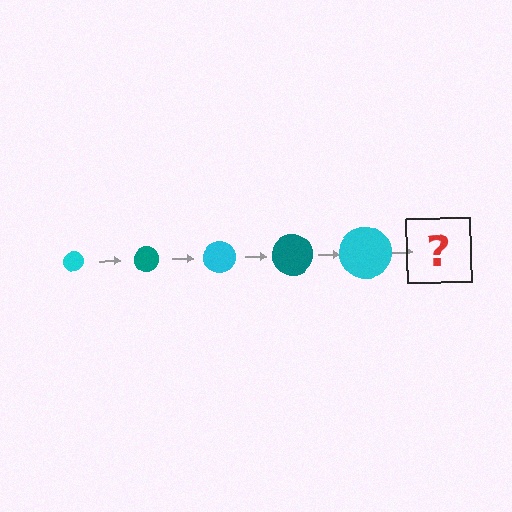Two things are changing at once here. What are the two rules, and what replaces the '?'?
The two rules are that the circle grows larger each step and the color cycles through cyan and teal. The '?' should be a teal circle, larger than the previous one.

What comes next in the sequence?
The next element should be a teal circle, larger than the previous one.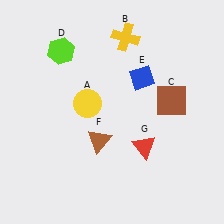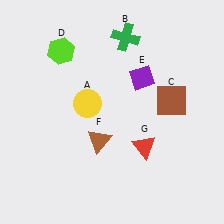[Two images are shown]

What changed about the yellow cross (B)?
In Image 1, B is yellow. In Image 2, it changed to green.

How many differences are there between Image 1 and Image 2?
There are 2 differences between the two images.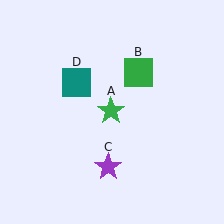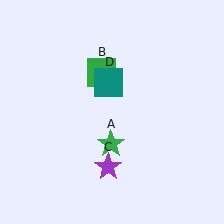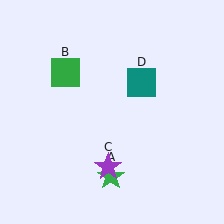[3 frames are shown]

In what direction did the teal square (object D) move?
The teal square (object D) moved right.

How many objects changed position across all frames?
3 objects changed position: green star (object A), green square (object B), teal square (object D).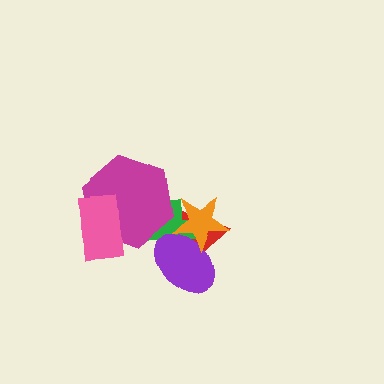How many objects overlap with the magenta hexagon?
3 objects overlap with the magenta hexagon.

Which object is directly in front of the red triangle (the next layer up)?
The green cross is directly in front of the red triangle.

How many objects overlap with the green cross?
4 objects overlap with the green cross.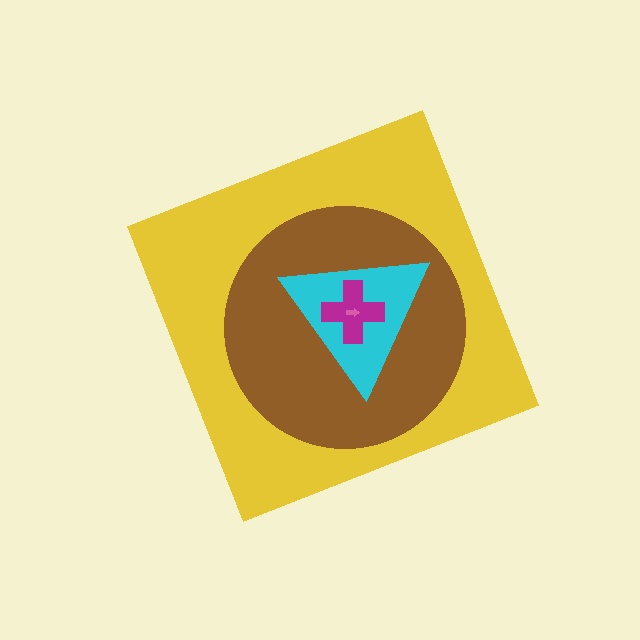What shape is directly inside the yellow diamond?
The brown circle.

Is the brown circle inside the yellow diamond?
Yes.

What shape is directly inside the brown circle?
The cyan triangle.